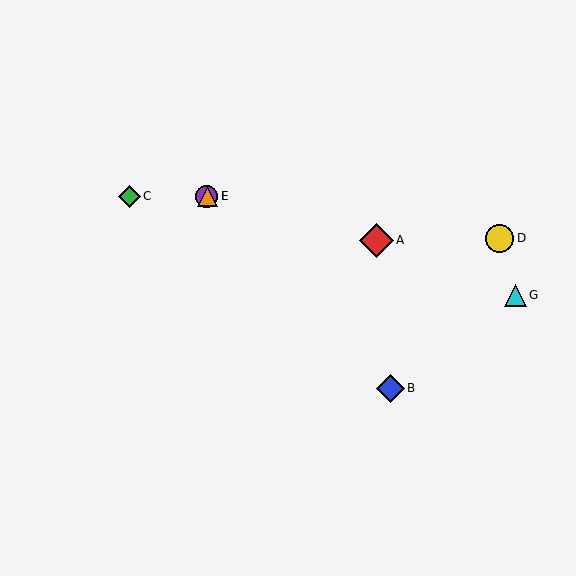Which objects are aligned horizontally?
Objects C, E, F are aligned horizontally.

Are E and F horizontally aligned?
Yes, both are at y≈196.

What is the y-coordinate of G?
Object G is at y≈295.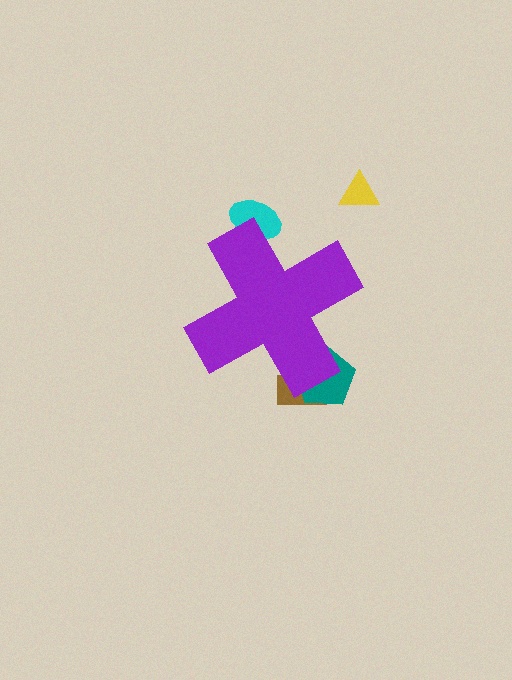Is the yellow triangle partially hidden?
No, the yellow triangle is fully visible.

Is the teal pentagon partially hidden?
Yes, the teal pentagon is partially hidden behind the purple cross.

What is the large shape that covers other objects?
A purple cross.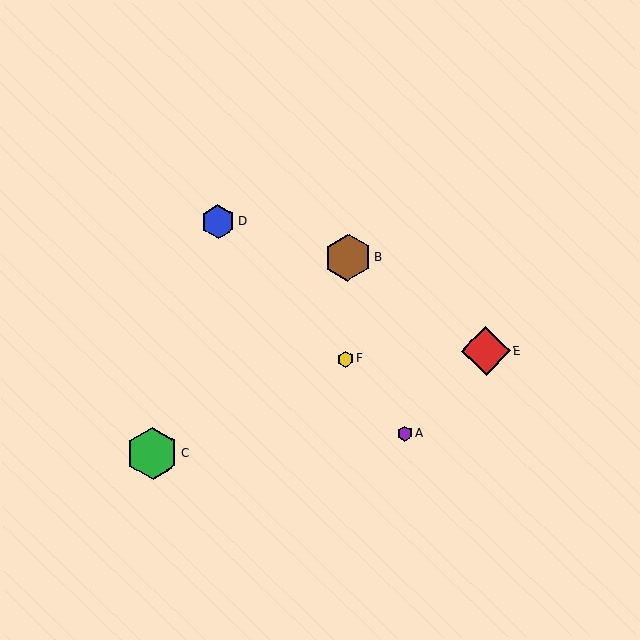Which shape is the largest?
The green hexagon (labeled C) is the largest.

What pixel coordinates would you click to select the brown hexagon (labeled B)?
Click at (348, 257) to select the brown hexagon B.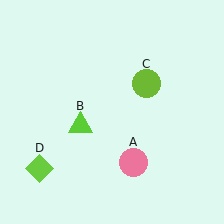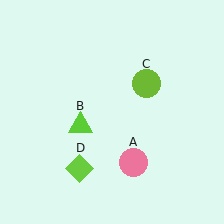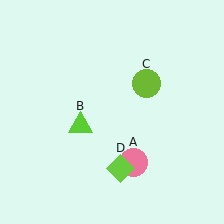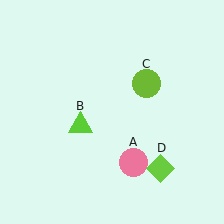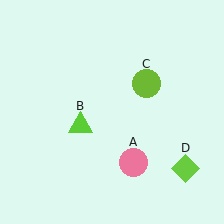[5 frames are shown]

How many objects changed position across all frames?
1 object changed position: lime diamond (object D).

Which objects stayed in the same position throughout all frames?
Pink circle (object A) and lime triangle (object B) and lime circle (object C) remained stationary.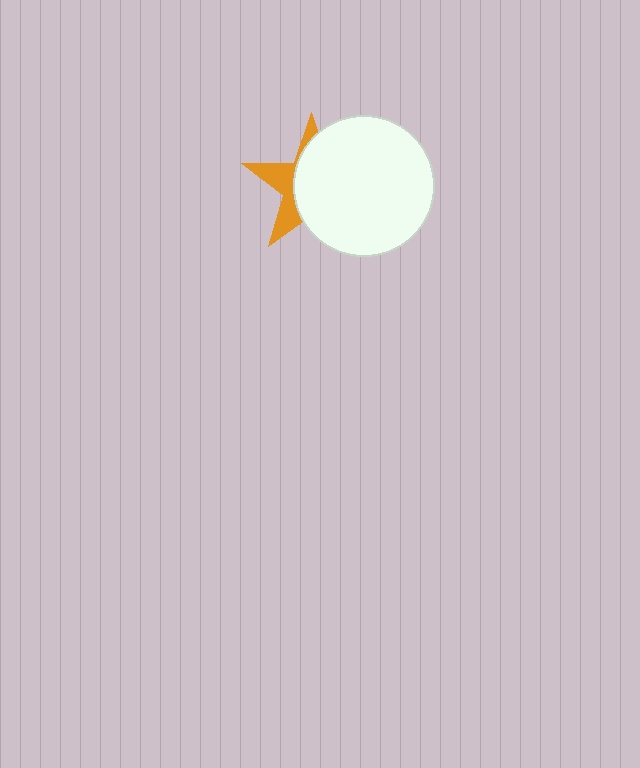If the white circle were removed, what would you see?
You would see the complete orange star.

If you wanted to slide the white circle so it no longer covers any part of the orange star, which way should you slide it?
Slide it right — that is the most direct way to separate the two shapes.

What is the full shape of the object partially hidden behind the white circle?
The partially hidden object is an orange star.